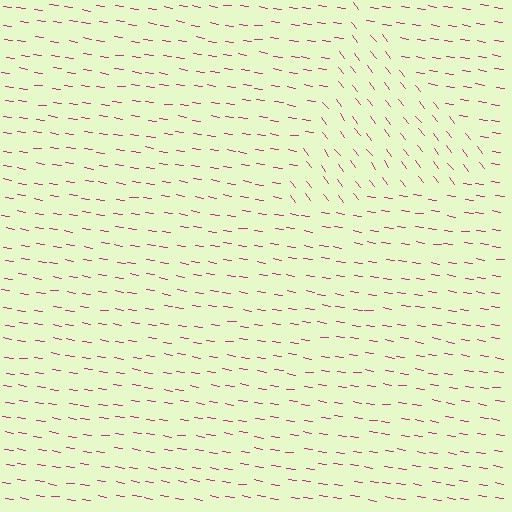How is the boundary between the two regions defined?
The boundary is defined purely by a change in line orientation (approximately 45 degrees difference). All lines are the same color and thickness.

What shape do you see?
I see a triangle.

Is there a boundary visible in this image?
Yes, there is a texture boundary formed by a change in line orientation.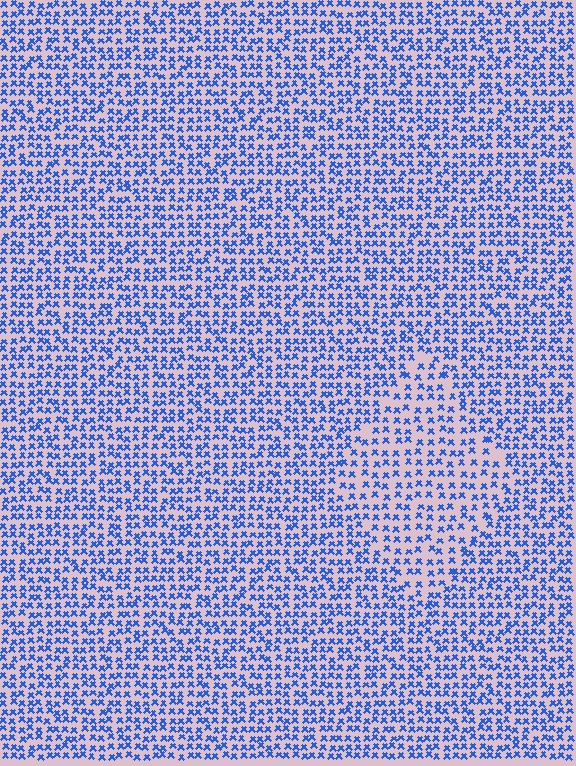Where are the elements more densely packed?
The elements are more densely packed outside the diamond boundary.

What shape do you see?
I see a diamond.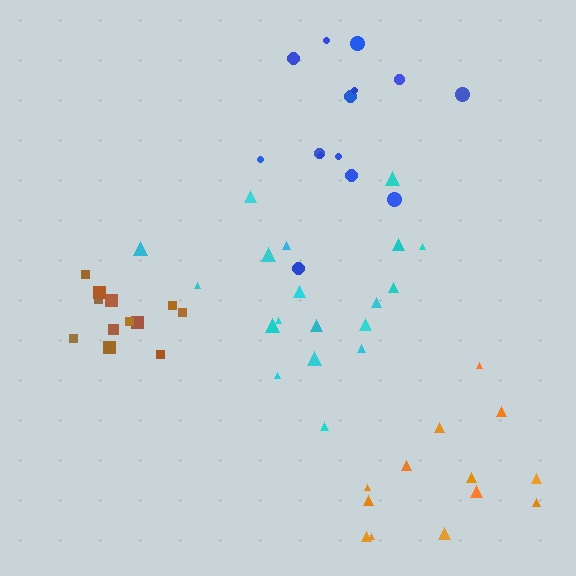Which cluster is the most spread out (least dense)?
Orange.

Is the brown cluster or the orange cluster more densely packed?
Brown.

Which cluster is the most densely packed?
Brown.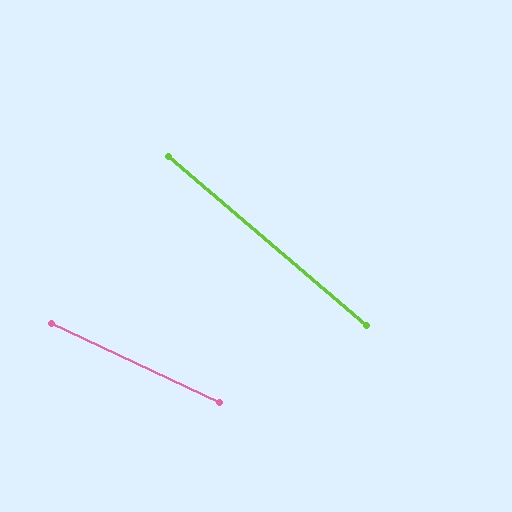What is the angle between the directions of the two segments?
Approximately 15 degrees.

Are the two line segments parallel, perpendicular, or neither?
Neither parallel nor perpendicular — they differ by about 15°.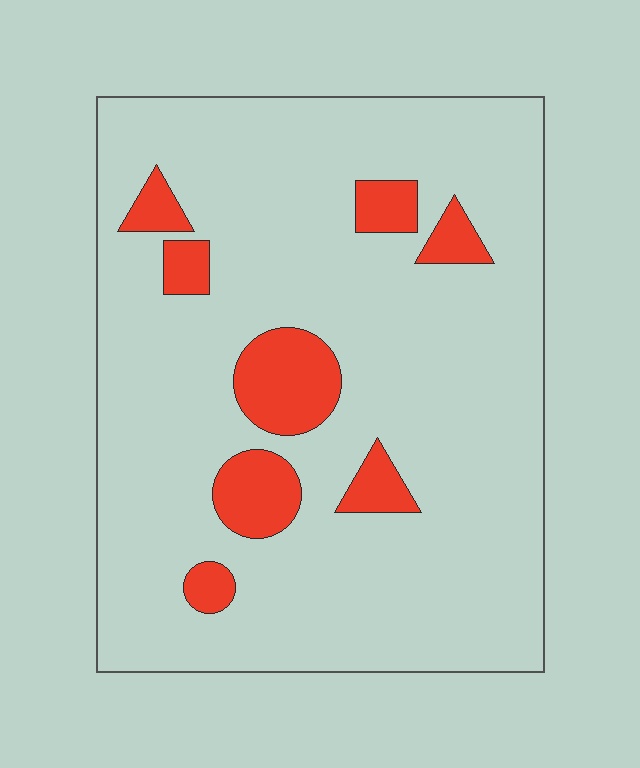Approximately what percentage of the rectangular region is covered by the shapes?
Approximately 15%.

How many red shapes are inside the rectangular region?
8.